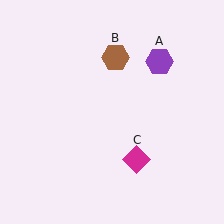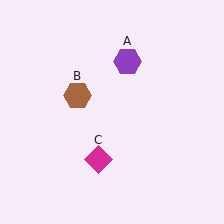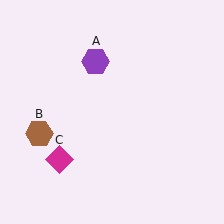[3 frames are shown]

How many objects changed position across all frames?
3 objects changed position: purple hexagon (object A), brown hexagon (object B), magenta diamond (object C).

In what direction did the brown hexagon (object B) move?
The brown hexagon (object B) moved down and to the left.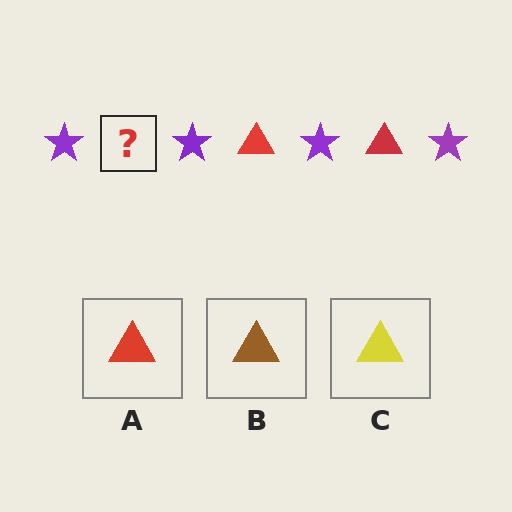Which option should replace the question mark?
Option A.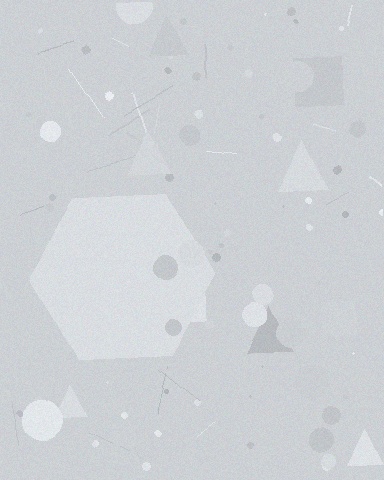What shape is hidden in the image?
A hexagon is hidden in the image.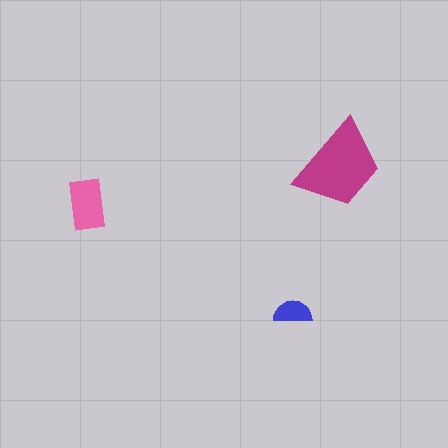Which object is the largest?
The magenta trapezoid.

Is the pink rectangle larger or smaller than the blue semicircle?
Larger.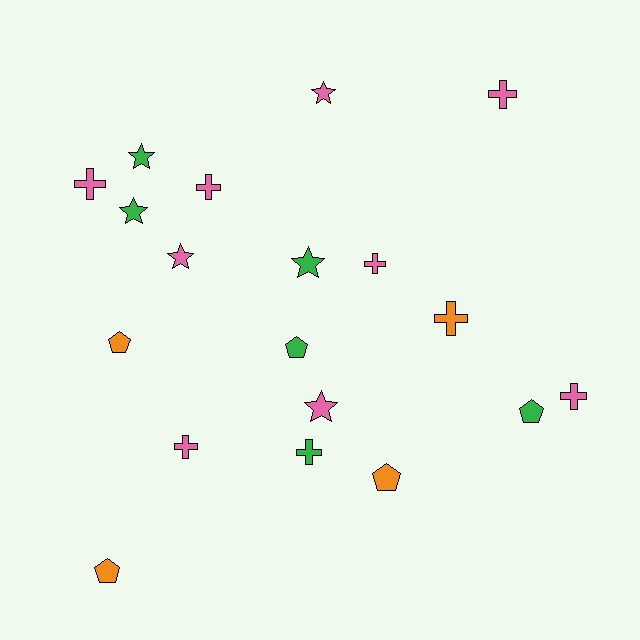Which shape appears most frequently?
Cross, with 8 objects.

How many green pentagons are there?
There are 2 green pentagons.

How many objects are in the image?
There are 19 objects.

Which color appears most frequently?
Pink, with 9 objects.